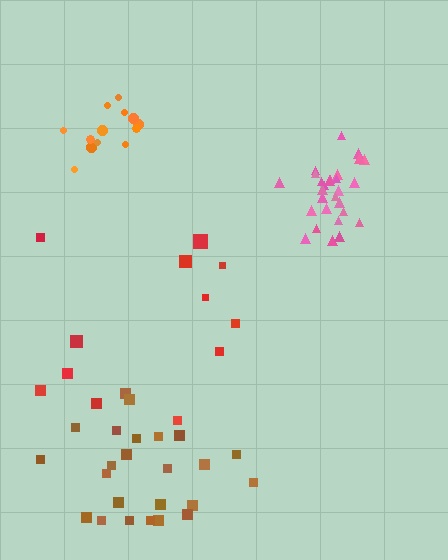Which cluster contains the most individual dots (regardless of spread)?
Pink (28).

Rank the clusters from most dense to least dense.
pink, orange, brown, red.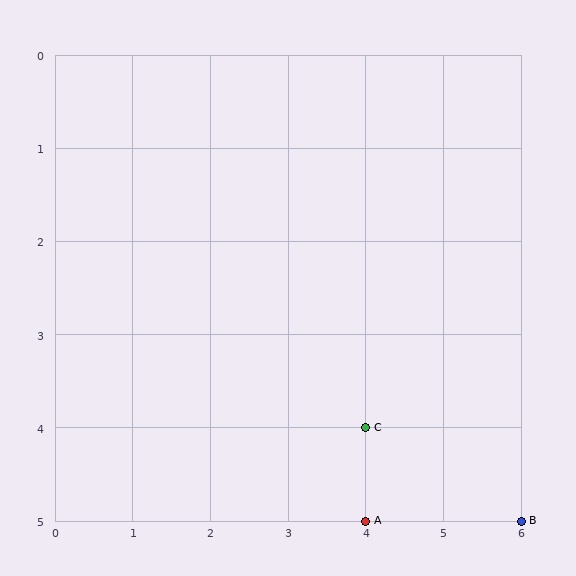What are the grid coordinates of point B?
Point B is at grid coordinates (6, 5).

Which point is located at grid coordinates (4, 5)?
Point A is at (4, 5).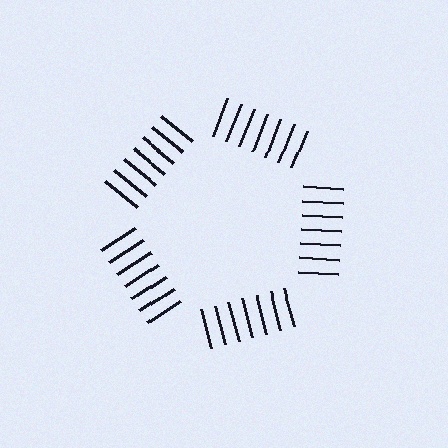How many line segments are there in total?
35 — 7 along each of the 5 edges.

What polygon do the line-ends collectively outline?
An illusory pentagon — the line segments terminate on its edges but no continuous stroke is drawn.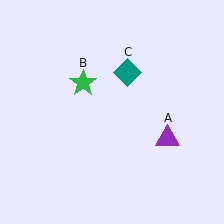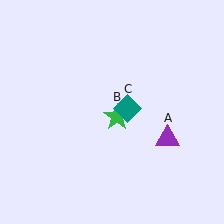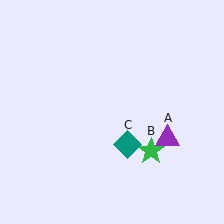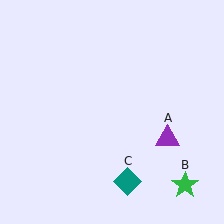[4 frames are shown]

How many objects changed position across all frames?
2 objects changed position: green star (object B), teal diamond (object C).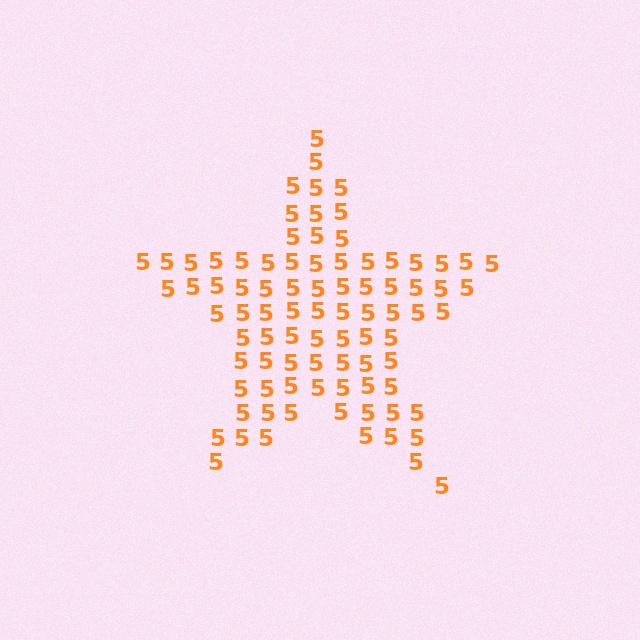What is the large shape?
The large shape is a star.